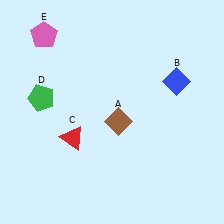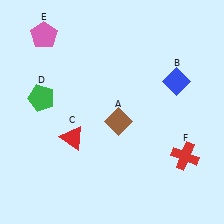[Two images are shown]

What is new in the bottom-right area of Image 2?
A red cross (F) was added in the bottom-right area of Image 2.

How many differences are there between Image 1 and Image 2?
There is 1 difference between the two images.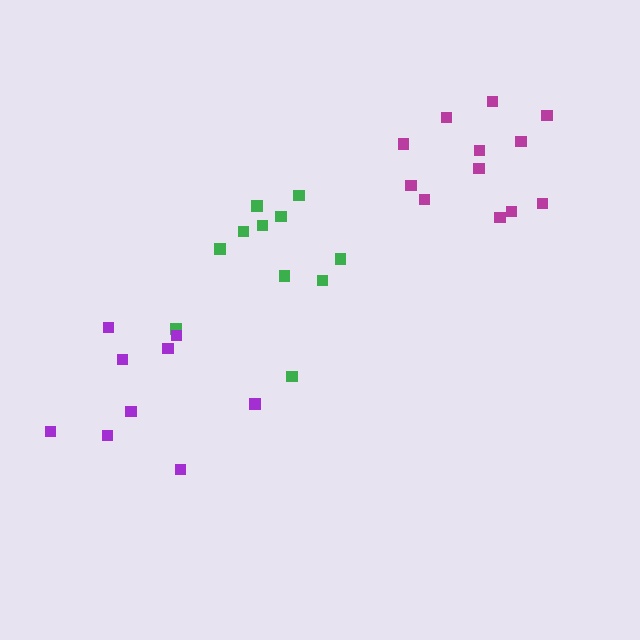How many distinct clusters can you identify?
There are 3 distinct clusters.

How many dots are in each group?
Group 1: 11 dots, Group 2: 9 dots, Group 3: 12 dots (32 total).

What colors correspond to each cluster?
The clusters are colored: green, purple, magenta.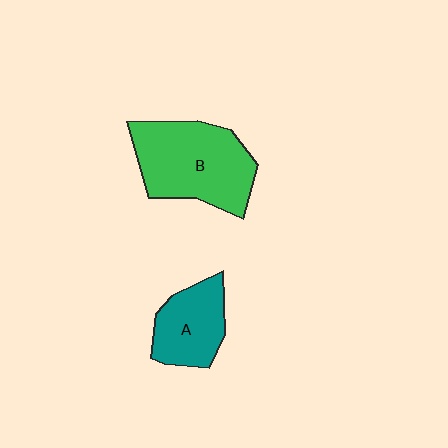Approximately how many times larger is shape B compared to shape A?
Approximately 1.7 times.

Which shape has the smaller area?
Shape A (teal).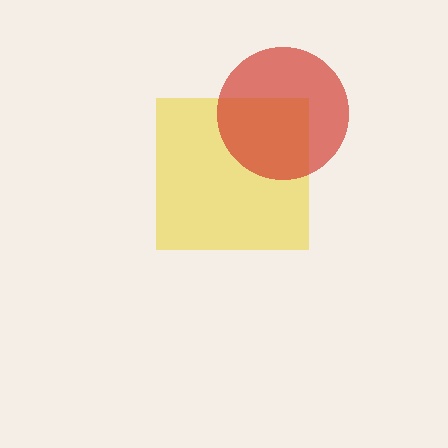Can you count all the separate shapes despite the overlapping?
Yes, there are 2 separate shapes.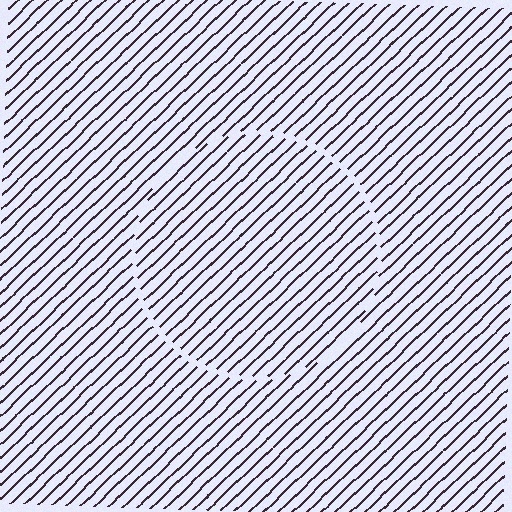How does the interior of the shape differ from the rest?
The interior of the shape contains the same grating, shifted by half a period — the contour is defined by the phase discontinuity where line-ends from the inner and outer gratings abut.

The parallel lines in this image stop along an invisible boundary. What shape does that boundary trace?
An illusory circle. The interior of the shape contains the same grating, shifted by half a period — the contour is defined by the phase discontinuity where line-ends from the inner and outer gratings abut.